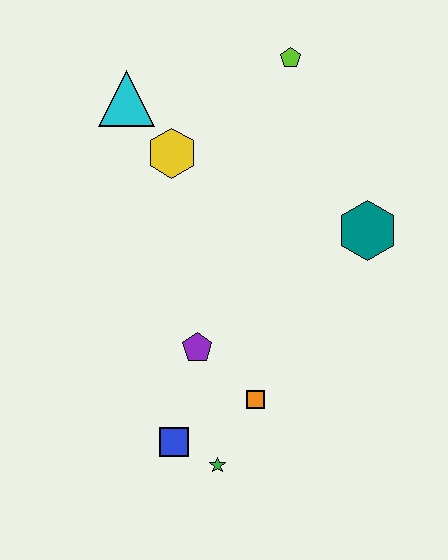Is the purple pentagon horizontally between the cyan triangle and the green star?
Yes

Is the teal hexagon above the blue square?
Yes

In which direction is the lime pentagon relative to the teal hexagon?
The lime pentagon is above the teal hexagon.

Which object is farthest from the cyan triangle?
The green star is farthest from the cyan triangle.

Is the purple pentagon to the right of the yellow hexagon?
Yes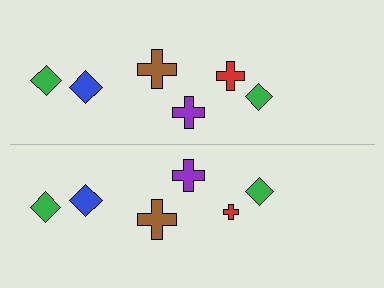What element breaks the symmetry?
The red cross on the bottom side has a different size than its mirror counterpart.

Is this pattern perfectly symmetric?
No, the pattern is not perfectly symmetric. The red cross on the bottom side has a different size than its mirror counterpart.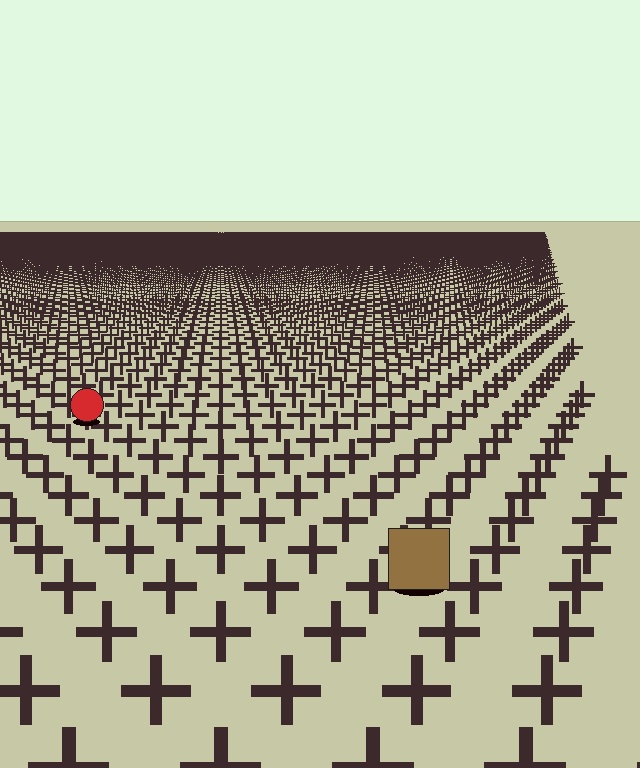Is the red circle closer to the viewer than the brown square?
No. The brown square is closer — you can tell from the texture gradient: the ground texture is coarser near it.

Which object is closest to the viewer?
The brown square is closest. The texture marks near it are larger and more spread out.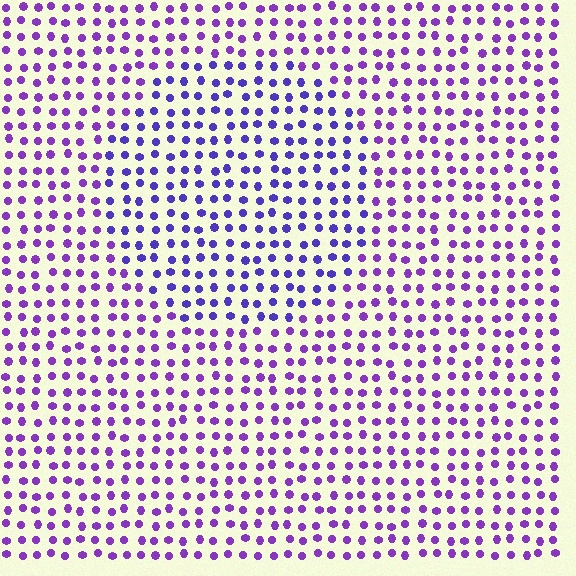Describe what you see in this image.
The image is filled with small purple elements in a uniform arrangement. A circle-shaped region is visible where the elements are tinted to a slightly different hue, forming a subtle color boundary.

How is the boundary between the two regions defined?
The boundary is defined purely by a slight shift in hue (about 25 degrees). Spacing, size, and orientation are identical on both sides.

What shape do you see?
I see a circle.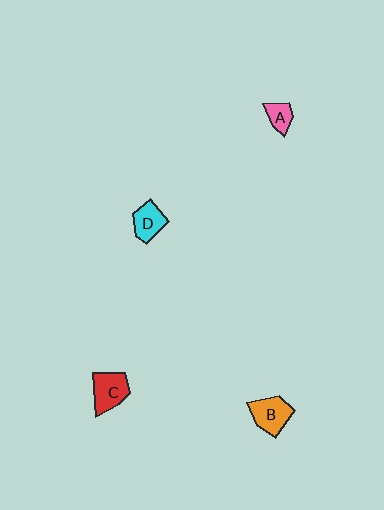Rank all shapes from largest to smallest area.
From largest to smallest: B (orange), C (red), D (cyan), A (pink).